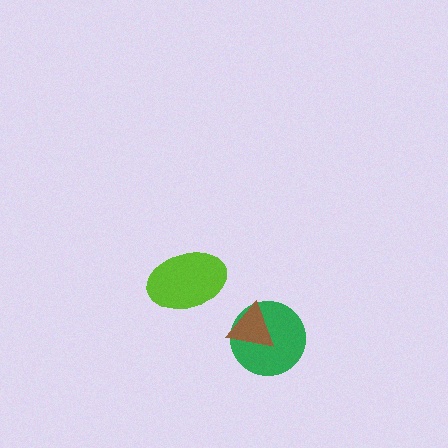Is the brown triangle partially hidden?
No, no other shape covers it.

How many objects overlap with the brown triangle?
1 object overlaps with the brown triangle.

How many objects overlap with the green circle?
1 object overlaps with the green circle.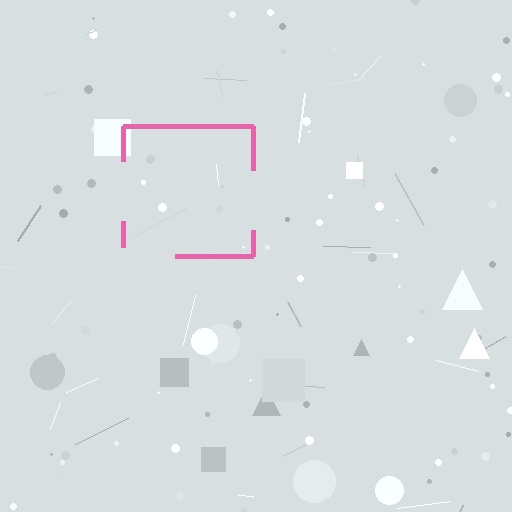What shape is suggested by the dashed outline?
The dashed outline suggests a square.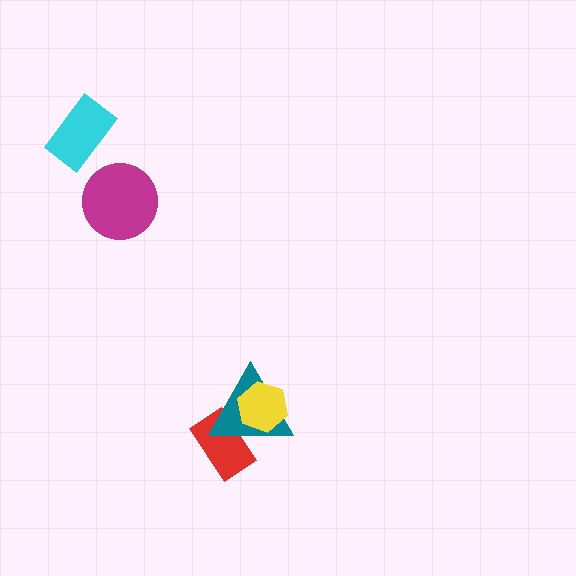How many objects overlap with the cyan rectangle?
0 objects overlap with the cyan rectangle.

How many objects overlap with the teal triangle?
2 objects overlap with the teal triangle.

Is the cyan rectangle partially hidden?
No, no other shape covers it.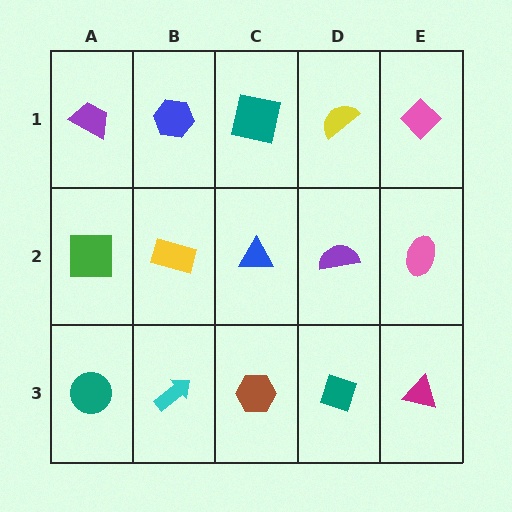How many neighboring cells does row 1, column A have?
2.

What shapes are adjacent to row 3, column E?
A pink ellipse (row 2, column E), a teal diamond (row 3, column D).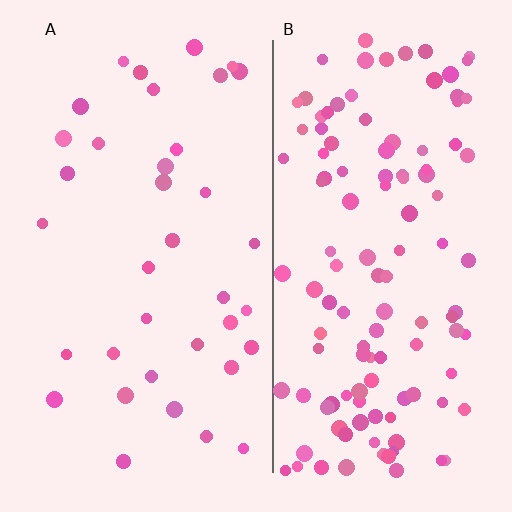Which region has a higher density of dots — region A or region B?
B (the right).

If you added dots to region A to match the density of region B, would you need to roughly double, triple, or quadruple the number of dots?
Approximately triple.